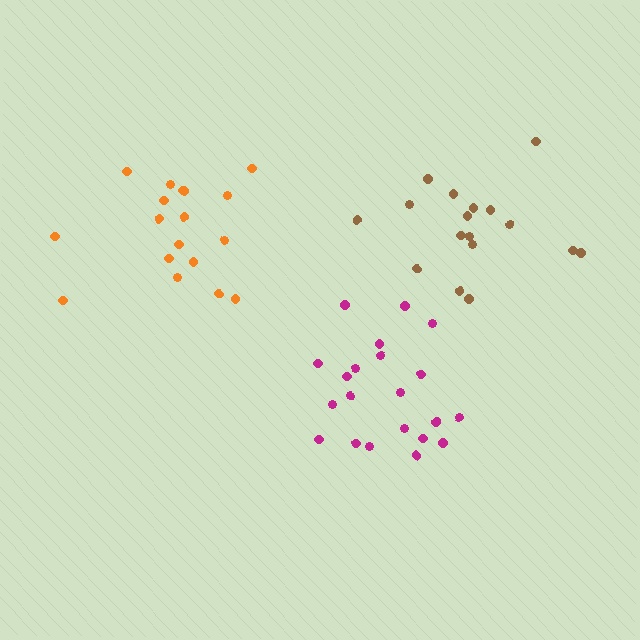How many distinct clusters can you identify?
There are 3 distinct clusters.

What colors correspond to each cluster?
The clusters are colored: magenta, orange, brown.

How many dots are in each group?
Group 1: 21 dots, Group 2: 18 dots, Group 3: 17 dots (56 total).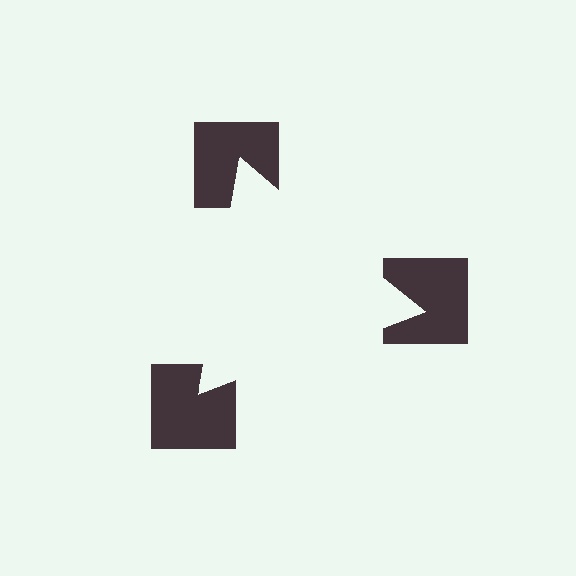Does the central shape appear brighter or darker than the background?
It typically appears slightly brighter than the background, even though no actual brightness change is drawn.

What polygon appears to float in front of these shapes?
An illusory triangle — its edges are inferred from the aligned wedge cuts in the notched squares, not physically drawn.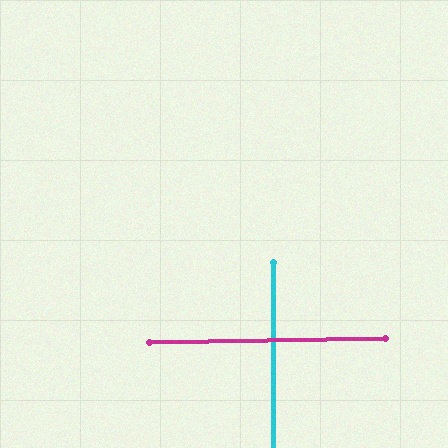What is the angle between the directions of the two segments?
Approximately 89 degrees.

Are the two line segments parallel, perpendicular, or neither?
Perpendicular — they meet at approximately 89°.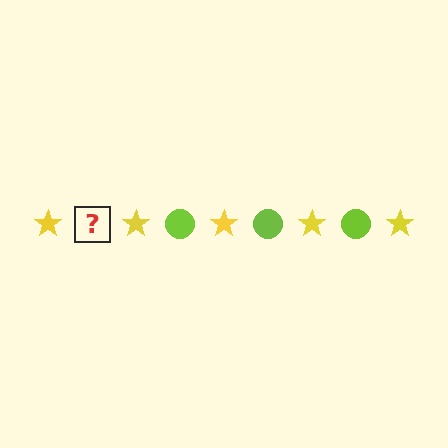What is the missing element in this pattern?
The missing element is a lime circle.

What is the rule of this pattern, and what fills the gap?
The rule is that the pattern alternates between yellow star and lime circle. The gap should be filled with a lime circle.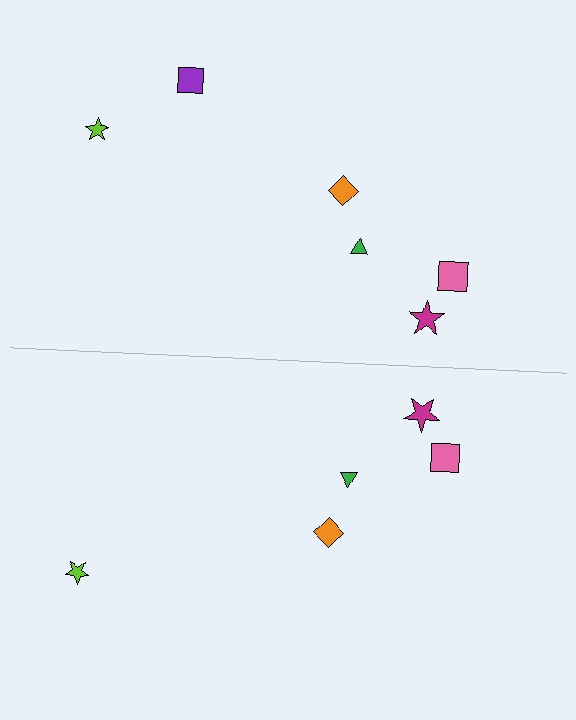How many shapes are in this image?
There are 11 shapes in this image.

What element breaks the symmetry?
A purple square is missing from the bottom side.